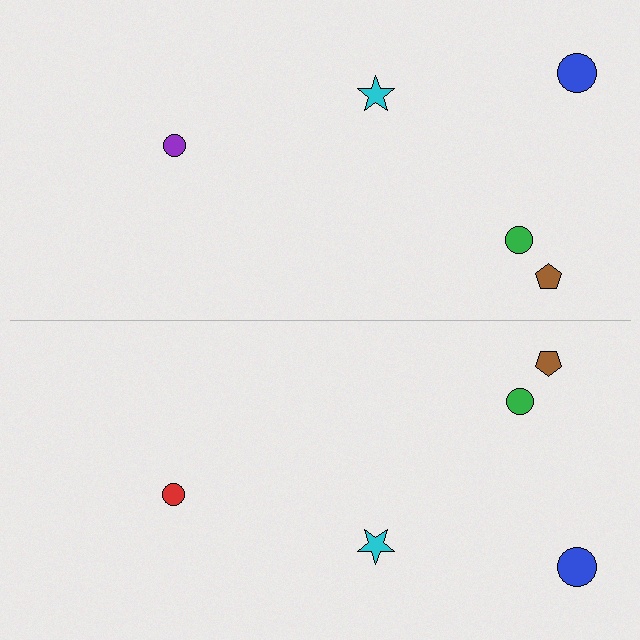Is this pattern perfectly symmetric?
No, the pattern is not perfectly symmetric. The red circle on the bottom side breaks the symmetry — its mirror counterpart is purple.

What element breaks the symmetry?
The red circle on the bottom side breaks the symmetry — its mirror counterpart is purple.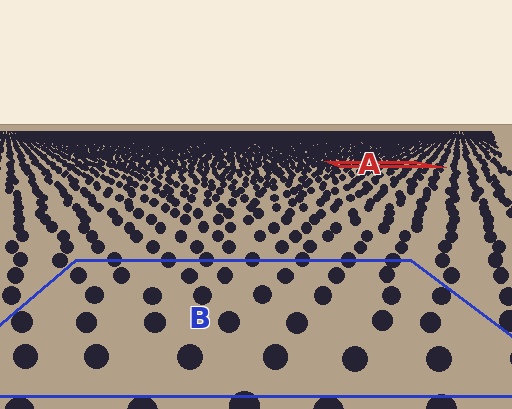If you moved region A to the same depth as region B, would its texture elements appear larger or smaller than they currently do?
They would appear larger. At a closer depth, the same texture elements are projected at a bigger on-screen size.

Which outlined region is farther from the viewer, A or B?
Region A is farther from the viewer — the texture elements inside it appear smaller and more densely packed.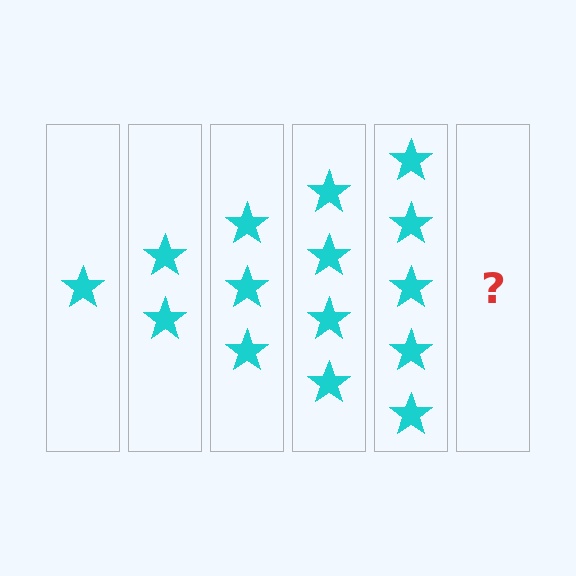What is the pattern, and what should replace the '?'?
The pattern is that each step adds one more star. The '?' should be 6 stars.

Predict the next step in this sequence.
The next step is 6 stars.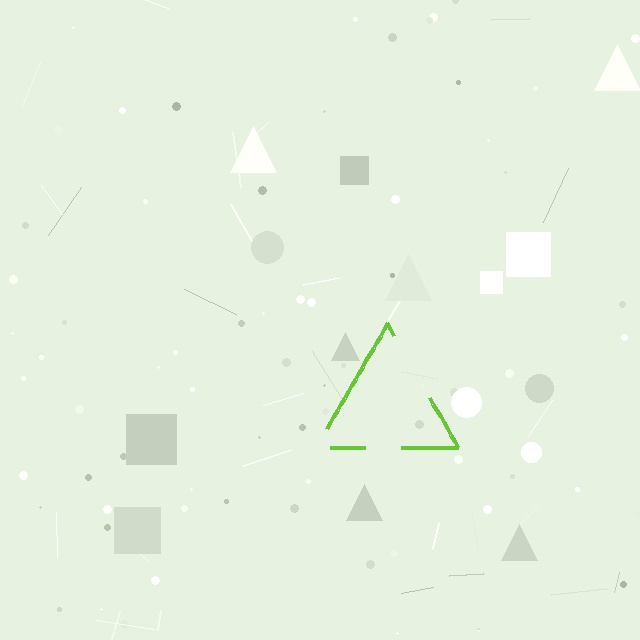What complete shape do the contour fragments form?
The contour fragments form a triangle.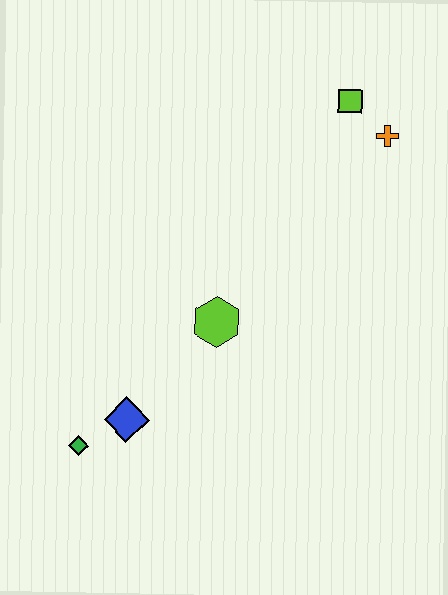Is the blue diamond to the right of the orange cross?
No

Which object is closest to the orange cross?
The lime square is closest to the orange cross.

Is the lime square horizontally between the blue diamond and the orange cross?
Yes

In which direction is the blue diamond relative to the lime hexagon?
The blue diamond is below the lime hexagon.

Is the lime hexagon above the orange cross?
No